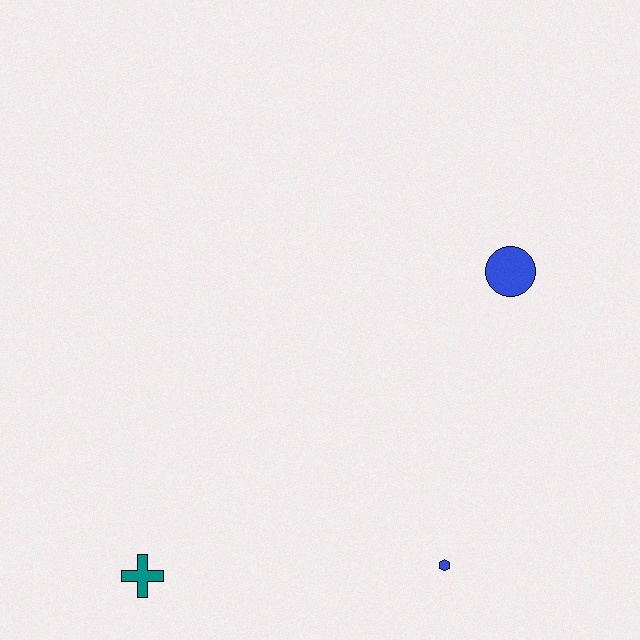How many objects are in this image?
There are 3 objects.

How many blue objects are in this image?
There are 2 blue objects.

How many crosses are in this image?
There is 1 cross.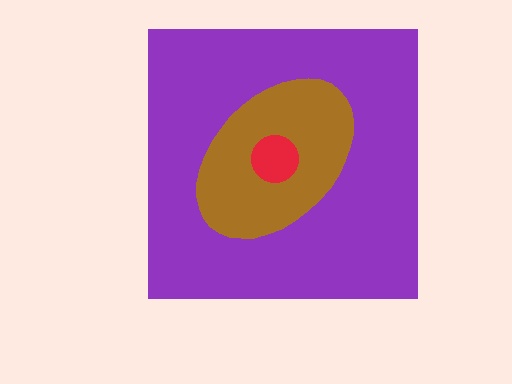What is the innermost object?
The red circle.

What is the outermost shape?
The purple square.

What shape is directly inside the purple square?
The brown ellipse.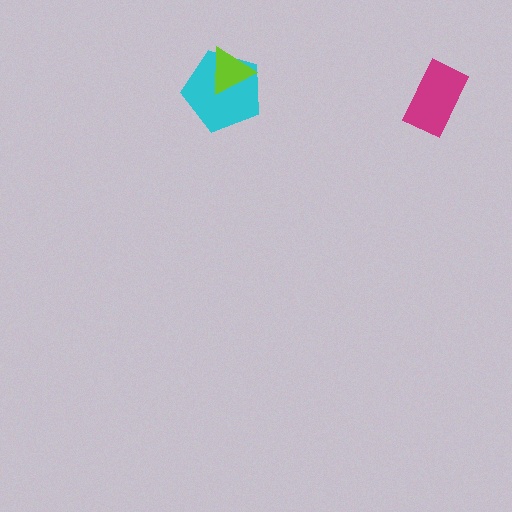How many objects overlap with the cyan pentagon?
1 object overlaps with the cyan pentagon.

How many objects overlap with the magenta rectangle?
0 objects overlap with the magenta rectangle.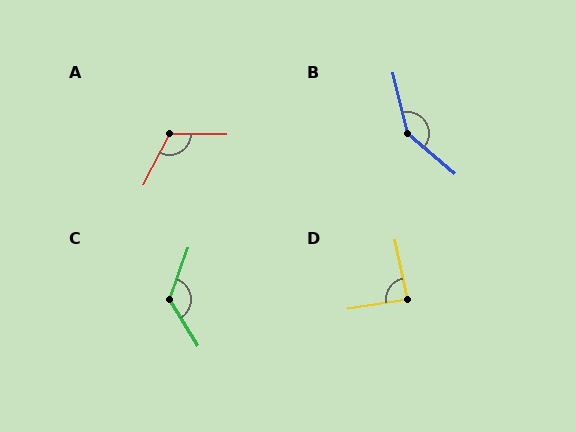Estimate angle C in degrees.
Approximately 129 degrees.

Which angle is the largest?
B, at approximately 144 degrees.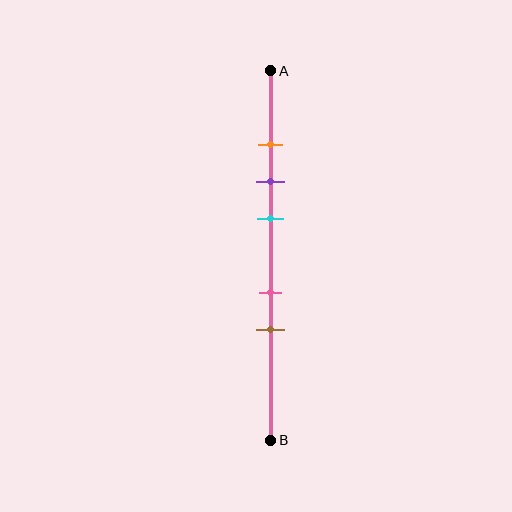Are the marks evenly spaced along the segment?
No, the marks are not evenly spaced.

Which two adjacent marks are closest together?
The orange and purple marks are the closest adjacent pair.